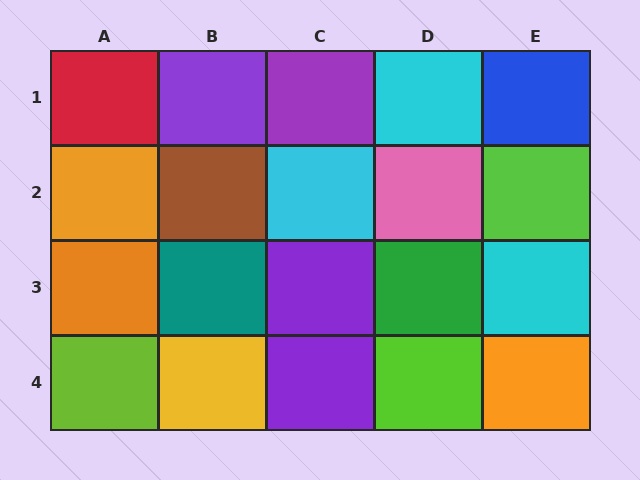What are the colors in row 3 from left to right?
Orange, teal, purple, green, cyan.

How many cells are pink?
1 cell is pink.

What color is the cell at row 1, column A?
Red.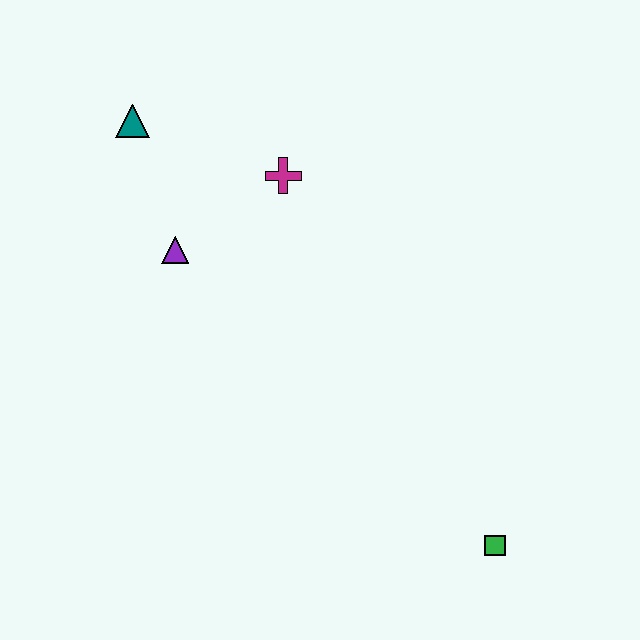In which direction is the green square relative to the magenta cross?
The green square is below the magenta cross.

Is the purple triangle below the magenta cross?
Yes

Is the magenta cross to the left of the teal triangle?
No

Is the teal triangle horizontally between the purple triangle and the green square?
No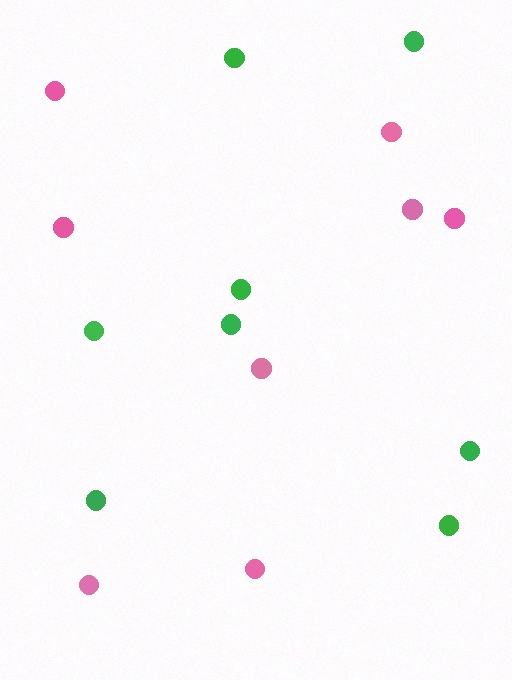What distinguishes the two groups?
There are 2 groups: one group of green circles (8) and one group of pink circles (8).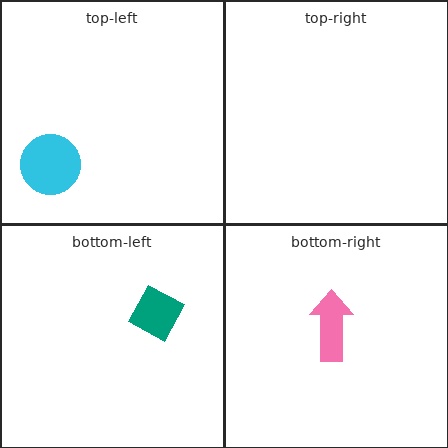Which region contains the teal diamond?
The bottom-left region.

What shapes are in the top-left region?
The cyan circle.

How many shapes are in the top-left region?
1.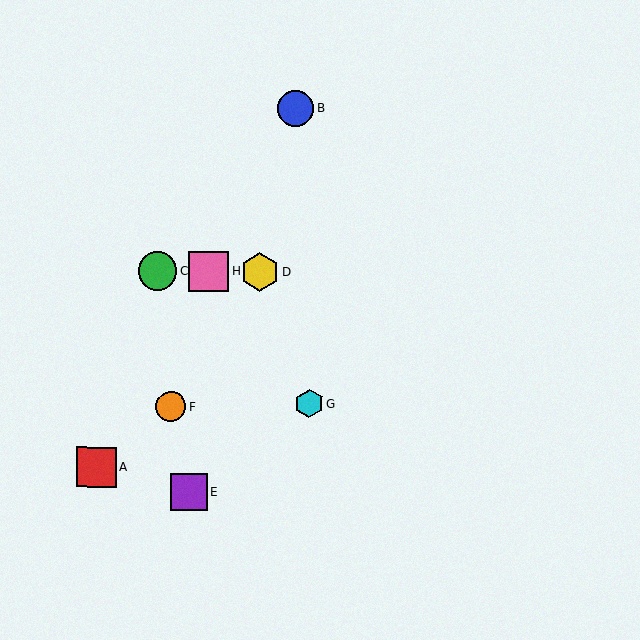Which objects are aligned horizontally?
Objects C, D, H are aligned horizontally.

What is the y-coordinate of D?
Object D is at y≈272.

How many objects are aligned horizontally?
3 objects (C, D, H) are aligned horizontally.